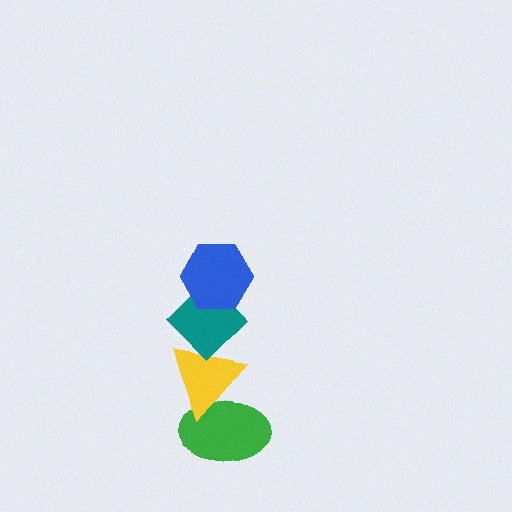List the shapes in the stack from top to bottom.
From top to bottom: the blue hexagon, the teal diamond, the yellow triangle, the green ellipse.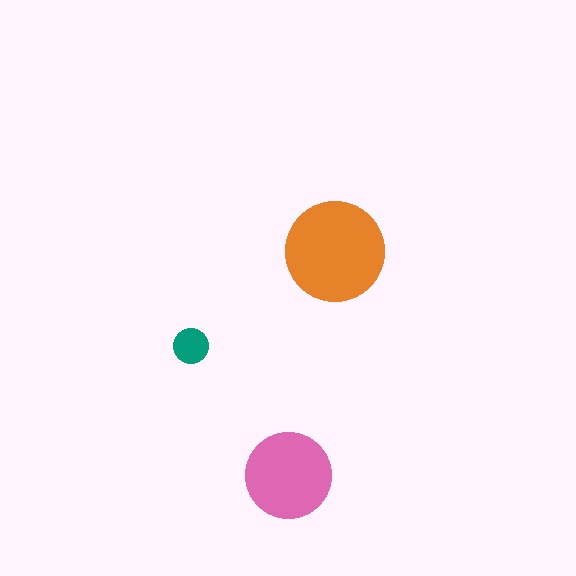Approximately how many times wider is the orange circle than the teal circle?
About 3 times wider.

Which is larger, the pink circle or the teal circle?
The pink one.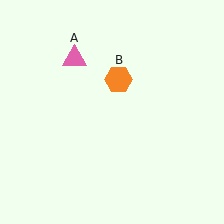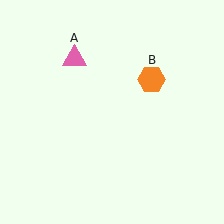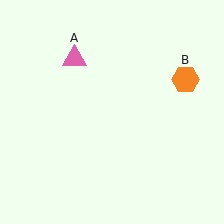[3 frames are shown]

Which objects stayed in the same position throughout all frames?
Pink triangle (object A) remained stationary.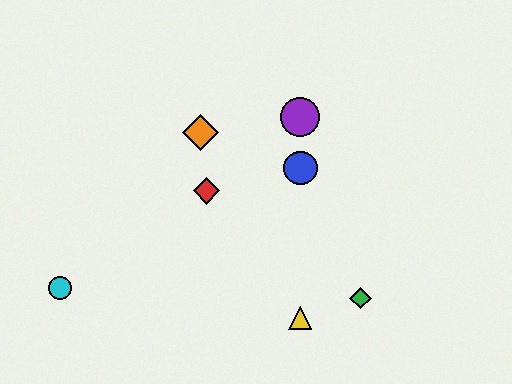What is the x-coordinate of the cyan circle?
The cyan circle is at x≈60.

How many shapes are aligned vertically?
3 shapes (the blue circle, the yellow triangle, the purple circle) are aligned vertically.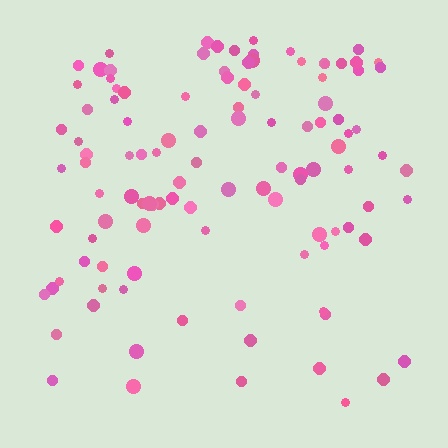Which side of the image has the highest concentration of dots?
The top.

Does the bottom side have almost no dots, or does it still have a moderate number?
Still a moderate number, just noticeably fewer than the top.